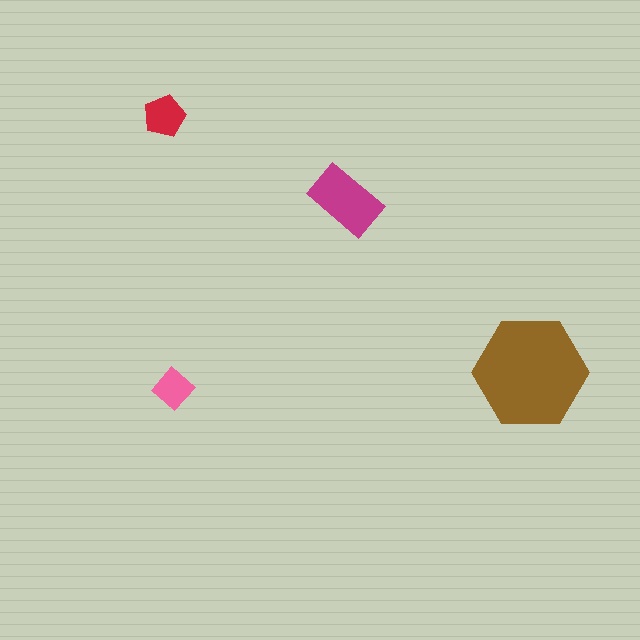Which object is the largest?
The brown hexagon.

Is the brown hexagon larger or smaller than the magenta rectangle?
Larger.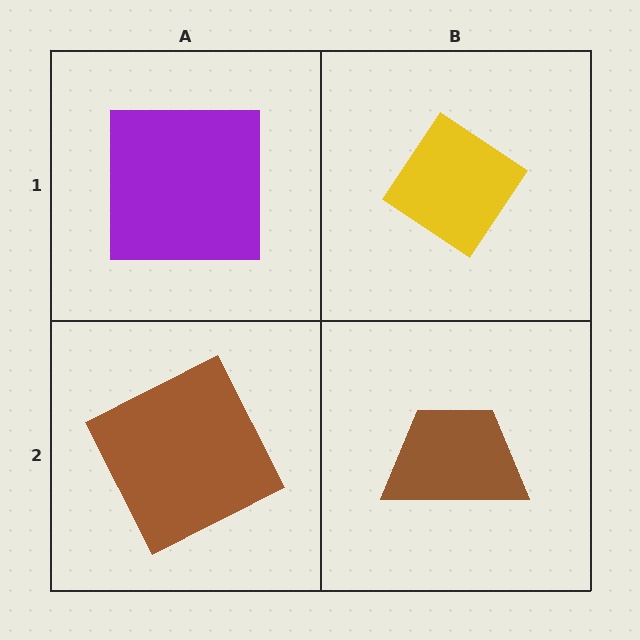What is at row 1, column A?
A purple square.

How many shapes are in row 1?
2 shapes.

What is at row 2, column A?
A brown square.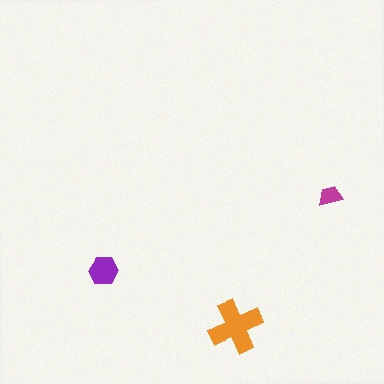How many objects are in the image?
There are 3 objects in the image.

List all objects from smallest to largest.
The magenta trapezoid, the purple hexagon, the orange cross.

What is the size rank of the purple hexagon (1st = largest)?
2nd.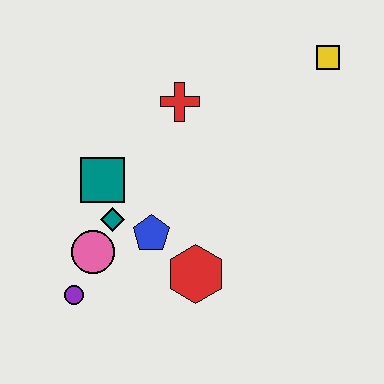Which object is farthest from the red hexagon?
The yellow square is farthest from the red hexagon.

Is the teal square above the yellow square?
No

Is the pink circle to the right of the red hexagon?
No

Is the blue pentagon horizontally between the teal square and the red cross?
Yes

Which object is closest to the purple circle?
The pink circle is closest to the purple circle.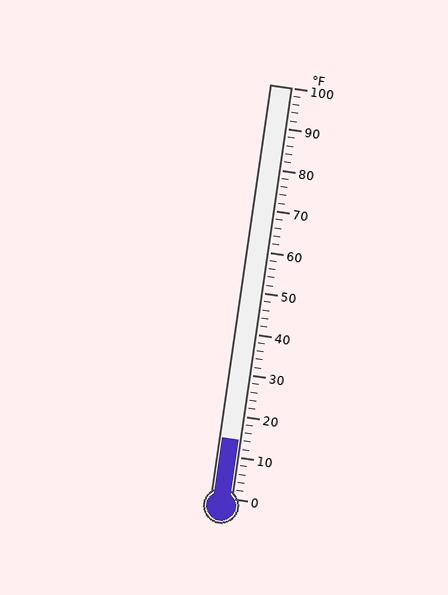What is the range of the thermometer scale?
The thermometer scale ranges from 0°F to 100°F.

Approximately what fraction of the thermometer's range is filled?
The thermometer is filled to approximately 15% of its range.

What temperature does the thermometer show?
The thermometer shows approximately 14°F.